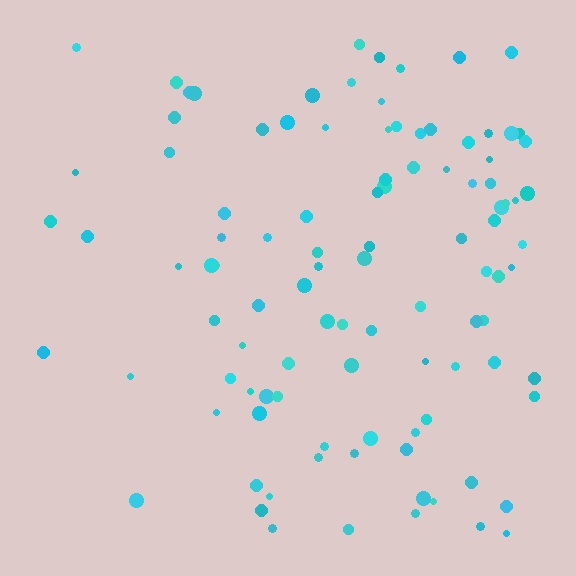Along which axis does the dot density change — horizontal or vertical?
Horizontal.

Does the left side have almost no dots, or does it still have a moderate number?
Still a moderate number, just noticeably fewer than the right.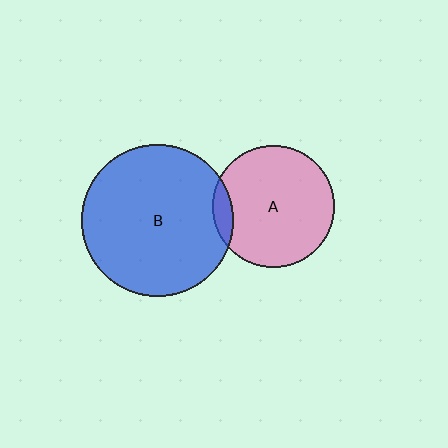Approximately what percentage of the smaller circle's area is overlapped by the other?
Approximately 10%.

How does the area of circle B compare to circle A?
Approximately 1.6 times.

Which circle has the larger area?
Circle B (blue).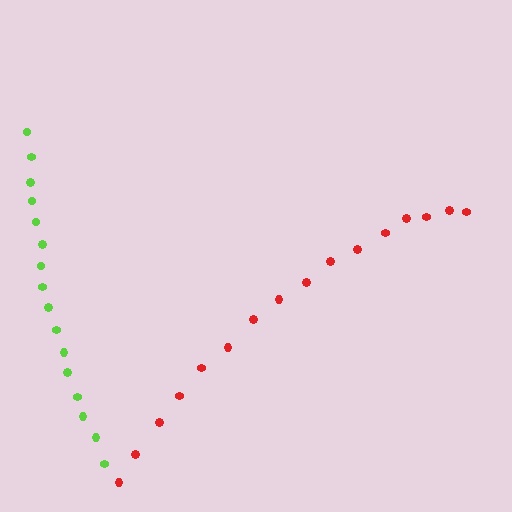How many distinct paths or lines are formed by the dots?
There are 2 distinct paths.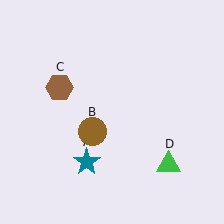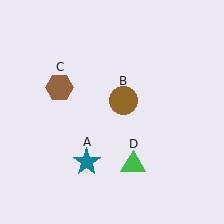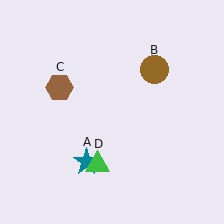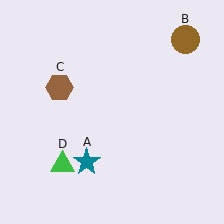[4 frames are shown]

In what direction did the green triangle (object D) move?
The green triangle (object D) moved left.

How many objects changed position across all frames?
2 objects changed position: brown circle (object B), green triangle (object D).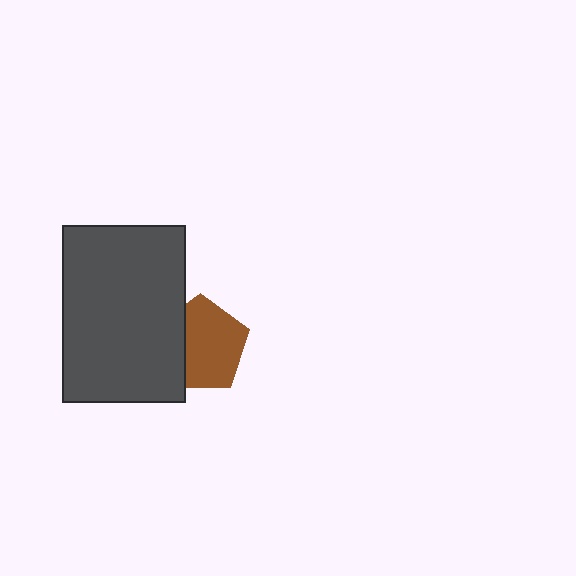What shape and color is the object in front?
The object in front is a dark gray rectangle.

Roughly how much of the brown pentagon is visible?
Most of it is visible (roughly 70%).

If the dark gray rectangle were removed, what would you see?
You would see the complete brown pentagon.